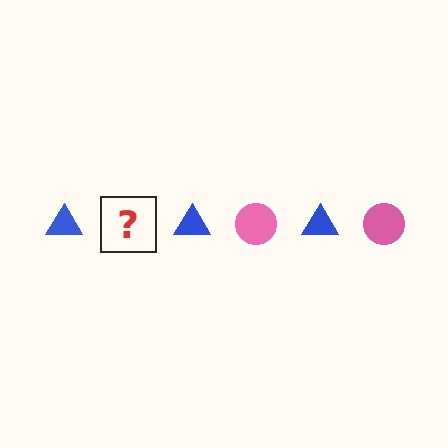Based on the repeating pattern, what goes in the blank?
The blank should be a pink circle.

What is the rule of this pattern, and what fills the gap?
The rule is that the pattern alternates between blue triangle and pink circle. The gap should be filled with a pink circle.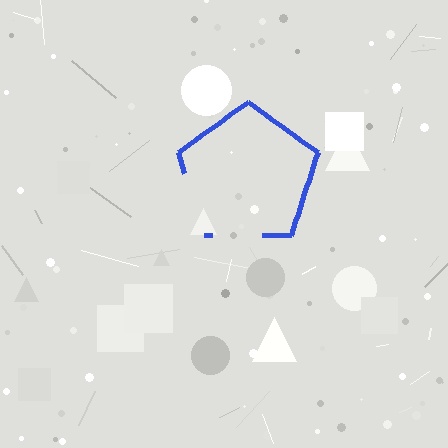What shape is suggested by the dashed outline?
The dashed outline suggests a pentagon.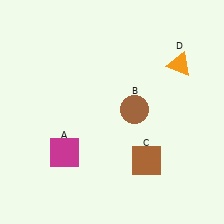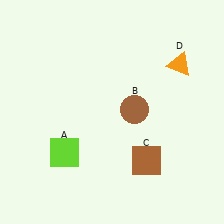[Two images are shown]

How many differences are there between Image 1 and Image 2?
There is 1 difference between the two images.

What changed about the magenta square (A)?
In Image 1, A is magenta. In Image 2, it changed to lime.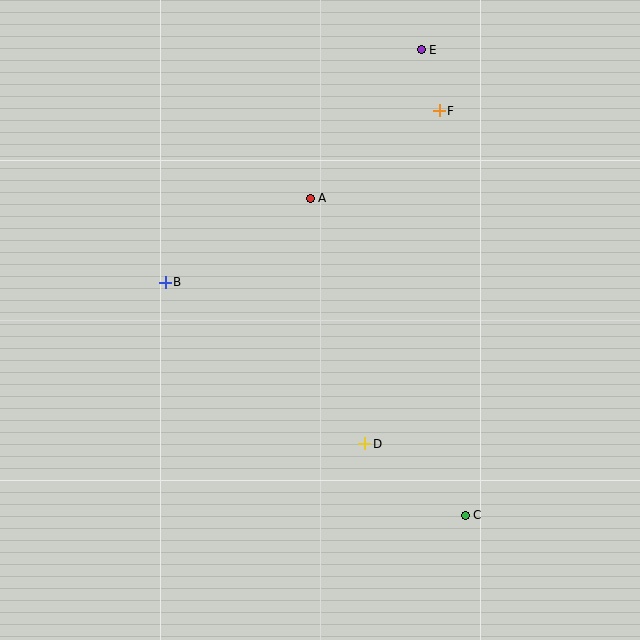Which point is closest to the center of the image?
Point A at (310, 199) is closest to the center.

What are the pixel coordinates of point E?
Point E is at (421, 50).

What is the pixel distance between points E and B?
The distance between E and B is 346 pixels.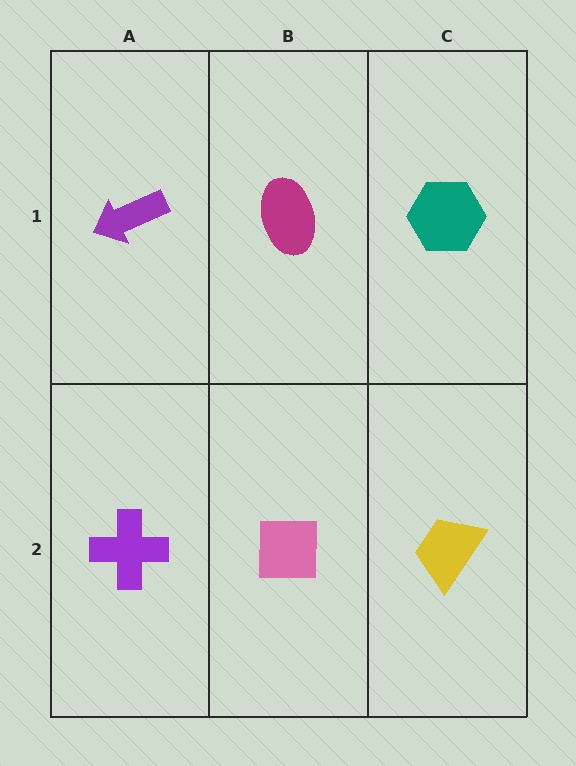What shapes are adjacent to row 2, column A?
A purple arrow (row 1, column A), a pink square (row 2, column B).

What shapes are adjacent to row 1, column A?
A purple cross (row 2, column A), a magenta ellipse (row 1, column B).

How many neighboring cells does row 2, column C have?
2.